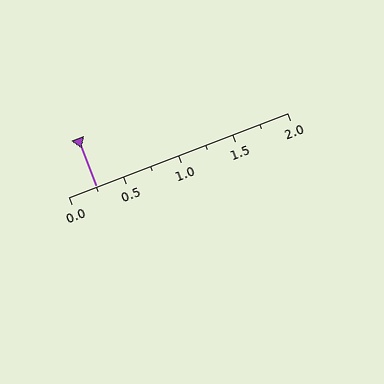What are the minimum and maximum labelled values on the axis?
The axis runs from 0.0 to 2.0.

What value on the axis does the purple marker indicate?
The marker indicates approximately 0.25.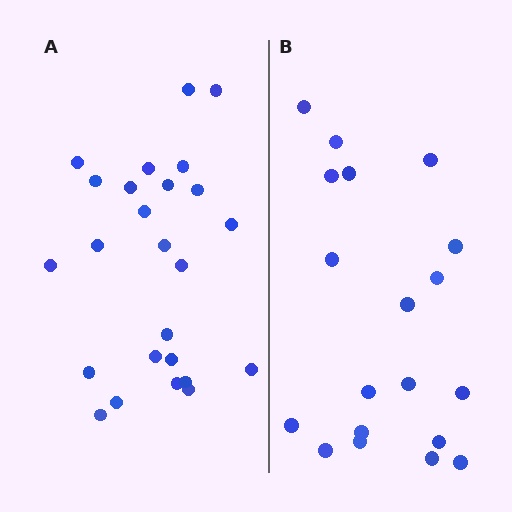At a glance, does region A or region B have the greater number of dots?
Region A (the left region) has more dots.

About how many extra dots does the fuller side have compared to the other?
Region A has about 6 more dots than region B.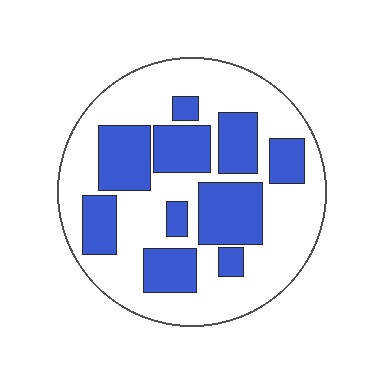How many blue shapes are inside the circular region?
10.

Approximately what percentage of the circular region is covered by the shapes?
Approximately 35%.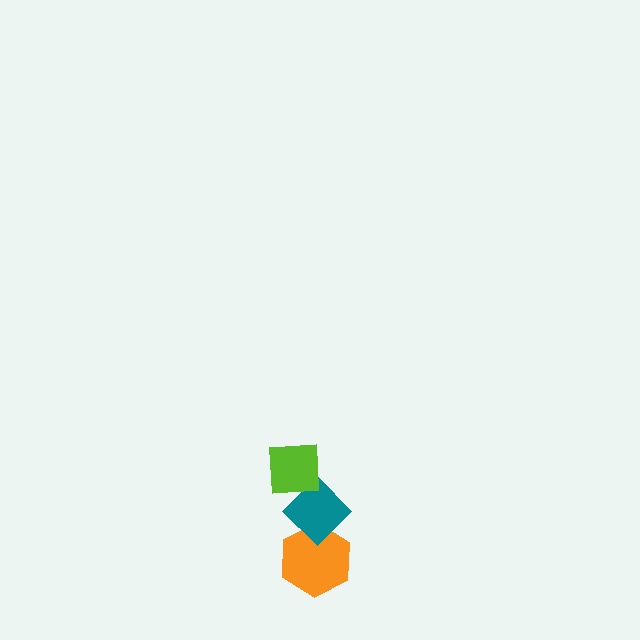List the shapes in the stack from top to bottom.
From top to bottom: the lime square, the teal diamond, the orange hexagon.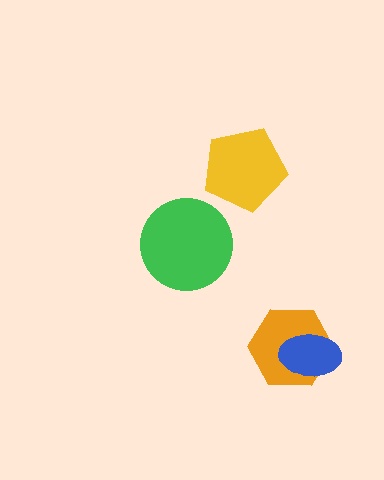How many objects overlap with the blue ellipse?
1 object overlaps with the blue ellipse.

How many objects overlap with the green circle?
0 objects overlap with the green circle.